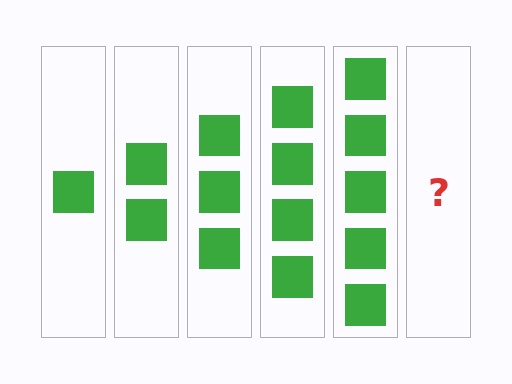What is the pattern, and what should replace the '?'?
The pattern is that each step adds one more square. The '?' should be 6 squares.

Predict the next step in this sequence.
The next step is 6 squares.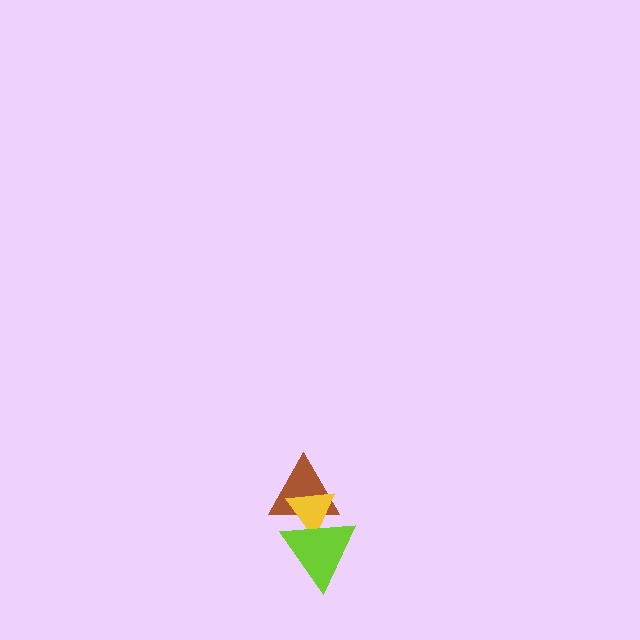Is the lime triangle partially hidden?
No, no other shape covers it.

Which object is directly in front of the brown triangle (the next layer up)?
The yellow triangle is directly in front of the brown triangle.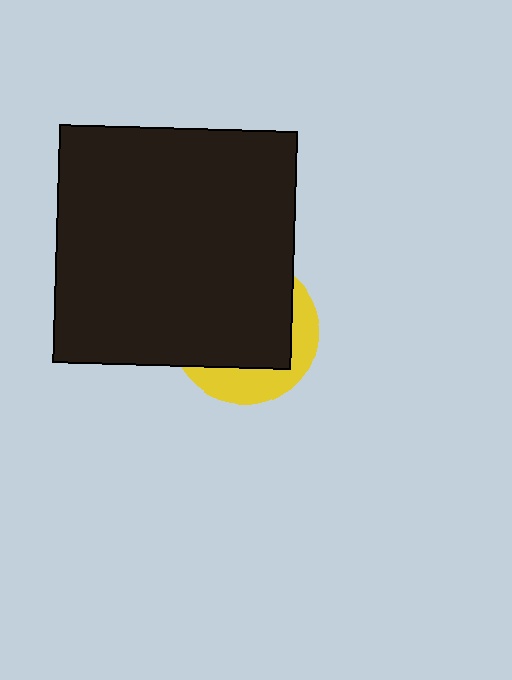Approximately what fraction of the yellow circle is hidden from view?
Roughly 70% of the yellow circle is hidden behind the black square.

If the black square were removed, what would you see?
You would see the complete yellow circle.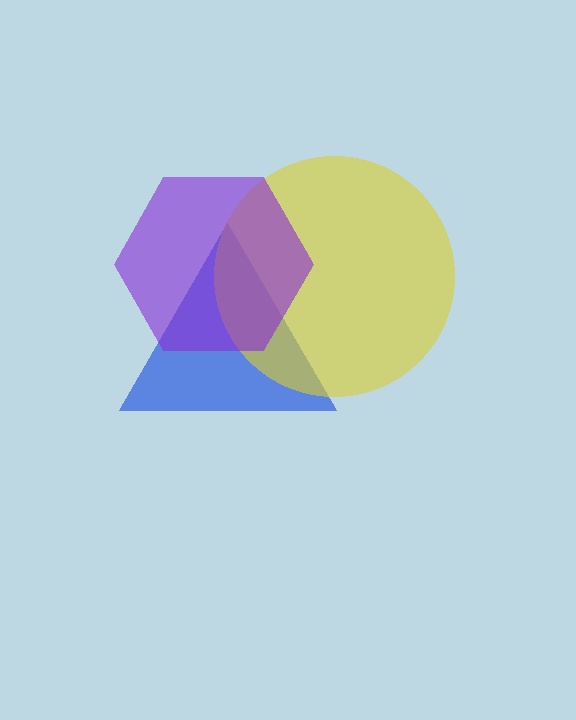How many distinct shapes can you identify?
There are 3 distinct shapes: a blue triangle, a yellow circle, a purple hexagon.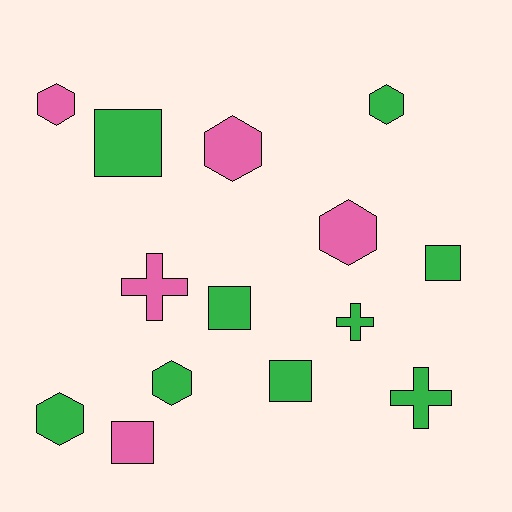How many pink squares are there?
There is 1 pink square.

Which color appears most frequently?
Green, with 9 objects.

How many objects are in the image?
There are 14 objects.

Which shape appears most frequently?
Hexagon, with 6 objects.